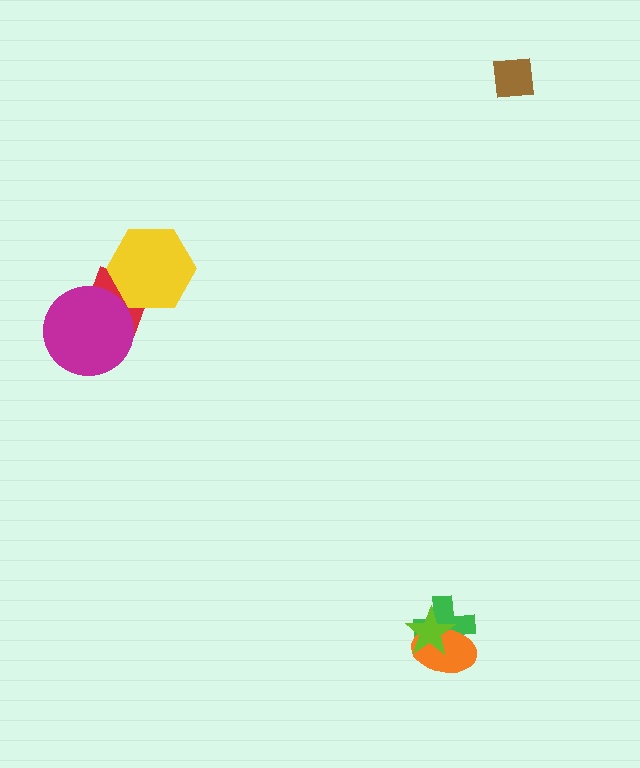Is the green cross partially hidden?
Yes, it is partially covered by another shape.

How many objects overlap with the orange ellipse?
2 objects overlap with the orange ellipse.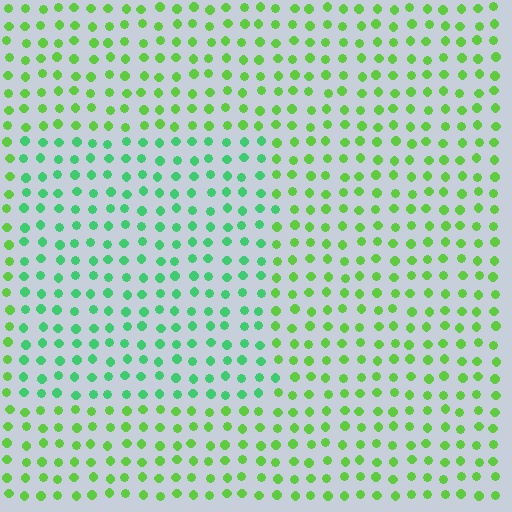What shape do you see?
I see a rectangle.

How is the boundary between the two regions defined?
The boundary is defined purely by a slight shift in hue (about 35 degrees). Spacing, size, and orientation are identical on both sides.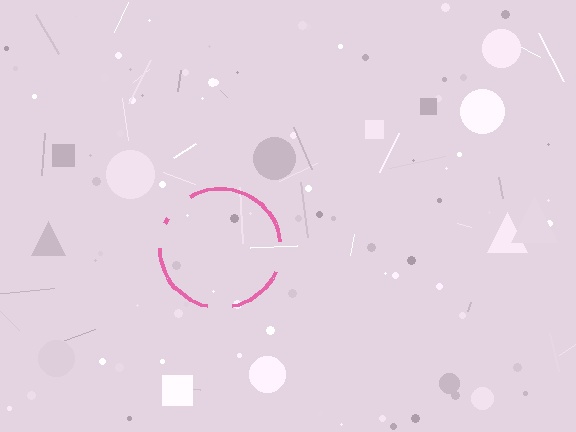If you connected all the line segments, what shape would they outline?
They would outline a circle.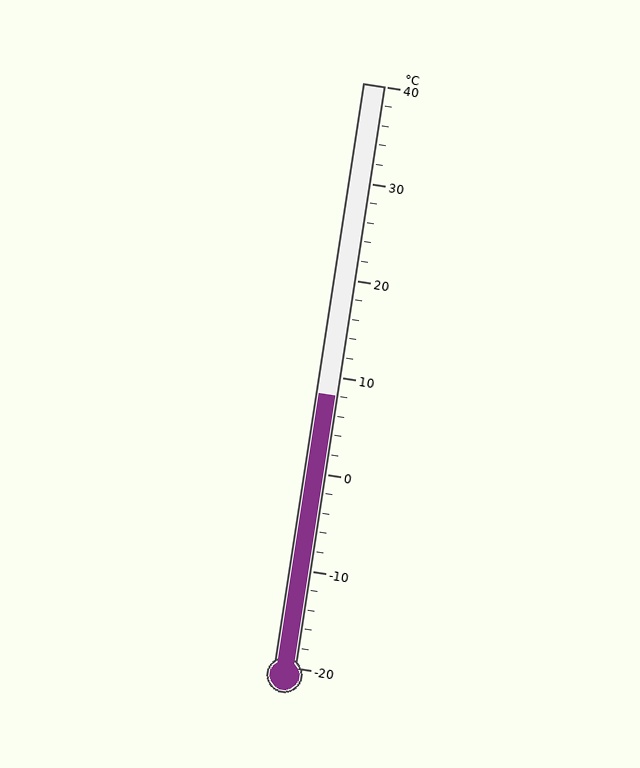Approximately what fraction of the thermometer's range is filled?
The thermometer is filled to approximately 45% of its range.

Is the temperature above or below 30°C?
The temperature is below 30°C.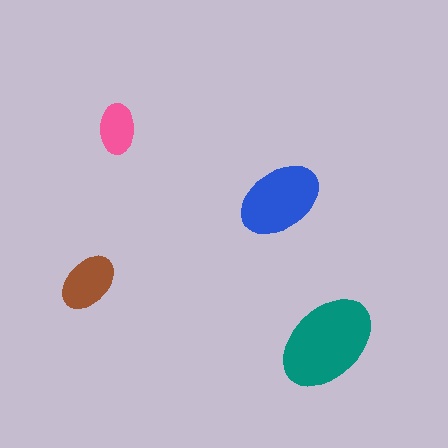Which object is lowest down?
The teal ellipse is bottommost.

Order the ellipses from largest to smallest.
the teal one, the blue one, the brown one, the pink one.